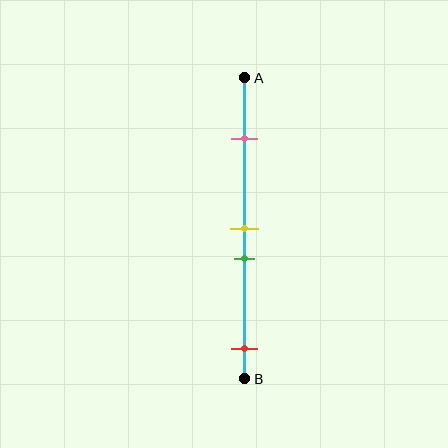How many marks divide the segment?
There are 4 marks dividing the segment.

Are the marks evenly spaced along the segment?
No, the marks are not evenly spaced.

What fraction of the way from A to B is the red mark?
The red mark is approximately 90% (0.9) of the way from A to B.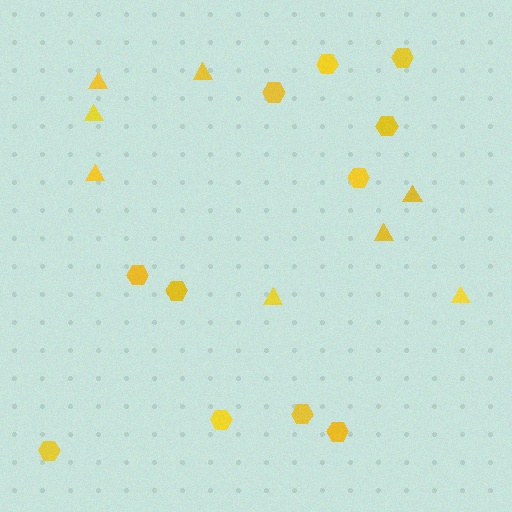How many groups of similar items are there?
There are 2 groups: one group of hexagons (11) and one group of triangles (8).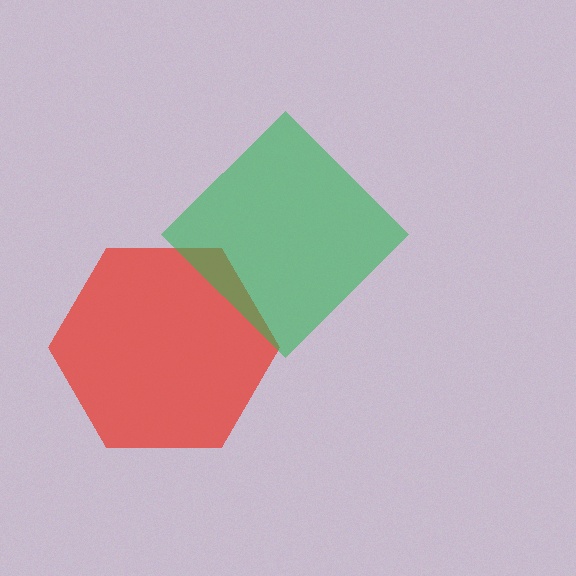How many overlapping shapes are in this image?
There are 2 overlapping shapes in the image.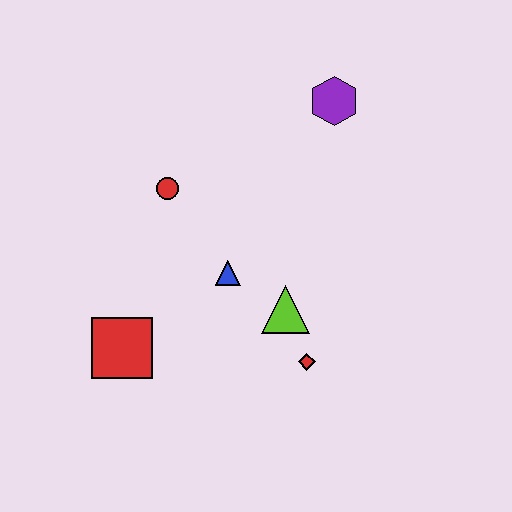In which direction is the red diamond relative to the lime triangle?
The red diamond is below the lime triangle.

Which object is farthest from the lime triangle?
The purple hexagon is farthest from the lime triangle.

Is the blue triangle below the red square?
No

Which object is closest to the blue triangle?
The lime triangle is closest to the blue triangle.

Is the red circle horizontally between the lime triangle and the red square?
Yes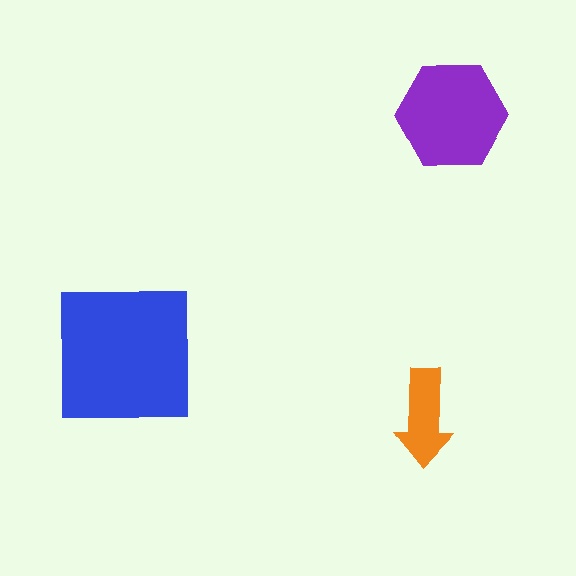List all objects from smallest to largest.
The orange arrow, the purple hexagon, the blue square.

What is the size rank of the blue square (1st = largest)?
1st.